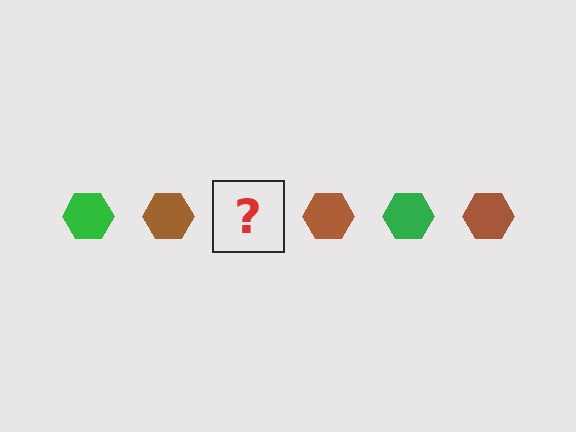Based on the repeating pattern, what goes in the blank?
The blank should be a green hexagon.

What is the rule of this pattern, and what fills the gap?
The rule is that the pattern cycles through green, brown hexagons. The gap should be filled with a green hexagon.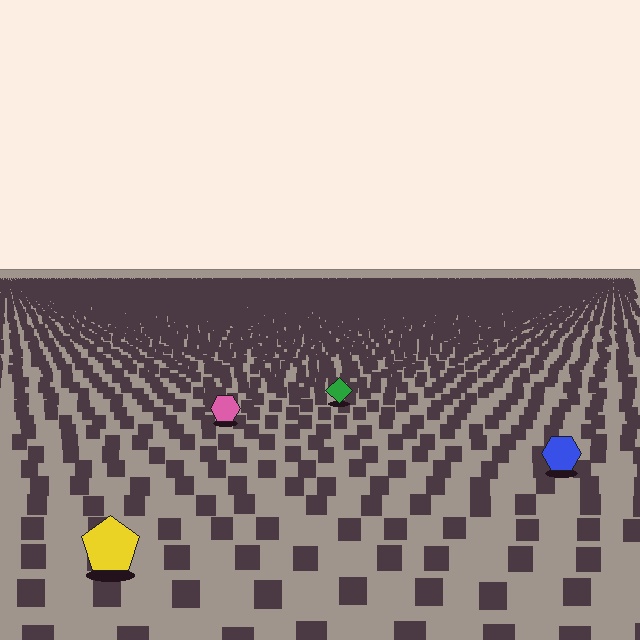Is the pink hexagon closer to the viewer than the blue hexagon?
No. The blue hexagon is closer — you can tell from the texture gradient: the ground texture is coarser near it.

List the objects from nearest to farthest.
From nearest to farthest: the yellow pentagon, the blue hexagon, the pink hexagon, the green diamond.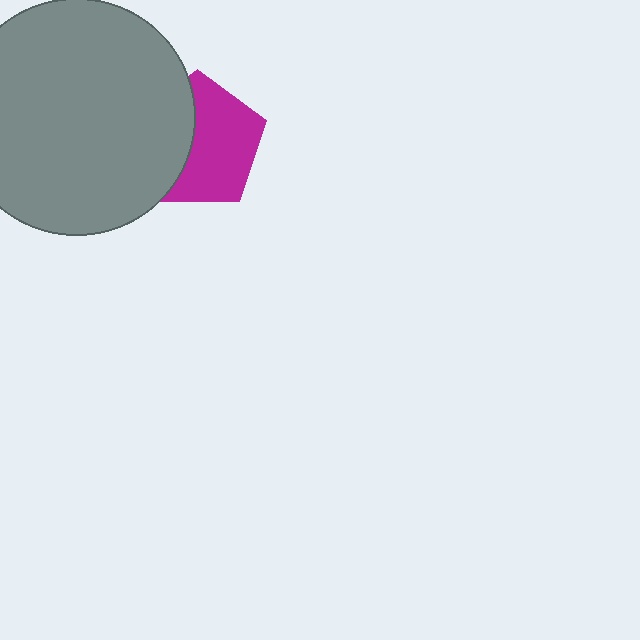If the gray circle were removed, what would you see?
You would see the complete magenta pentagon.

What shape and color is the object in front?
The object in front is a gray circle.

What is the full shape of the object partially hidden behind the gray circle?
The partially hidden object is a magenta pentagon.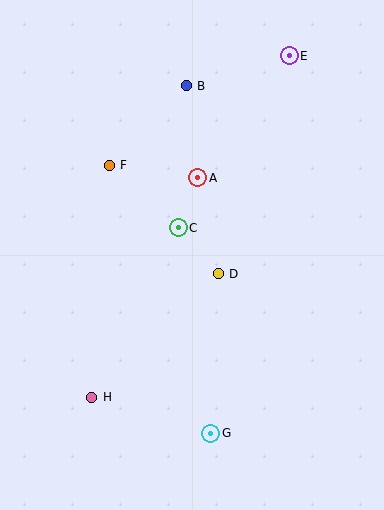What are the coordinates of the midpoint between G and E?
The midpoint between G and E is at (250, 244).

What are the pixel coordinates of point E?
Point E is at (289, 56).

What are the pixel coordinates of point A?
Point A is at (198, 178).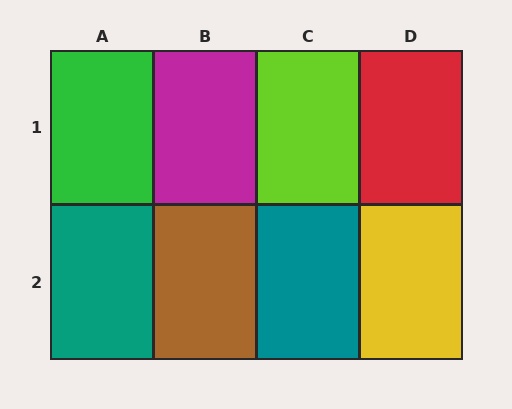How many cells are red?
1 cell is red.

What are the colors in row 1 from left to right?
Green, magenta, lime, red.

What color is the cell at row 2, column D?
Yellow.